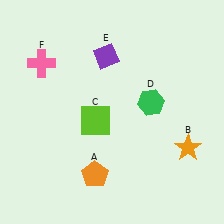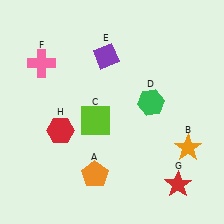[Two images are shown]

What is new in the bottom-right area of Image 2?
A red star (G) was added in the bottom-right area of Image 2.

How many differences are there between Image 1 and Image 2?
There are 2 differences between the two images.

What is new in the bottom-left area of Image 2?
A red hexagon (H) was added in the bottom-left area of Image 2.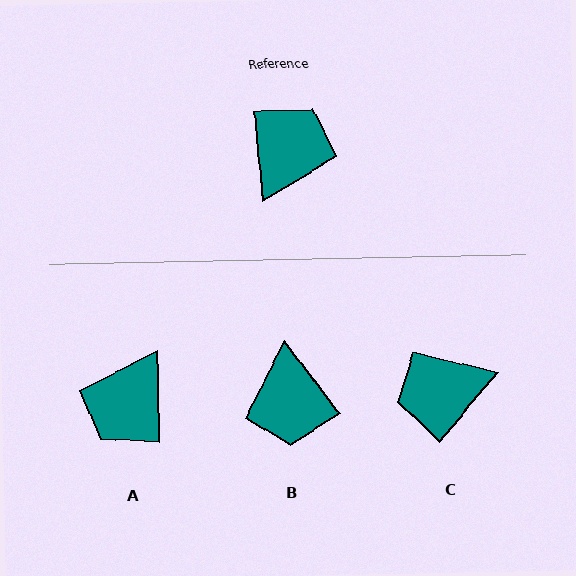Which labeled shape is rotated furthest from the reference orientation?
A, about 176 degrees away.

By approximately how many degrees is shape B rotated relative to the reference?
Approximately 149 degrees clockwise.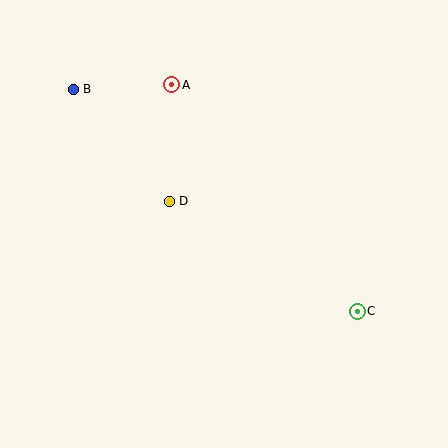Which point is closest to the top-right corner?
Point A is closest to the top-right corner.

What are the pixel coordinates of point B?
Point B is at (73, 89).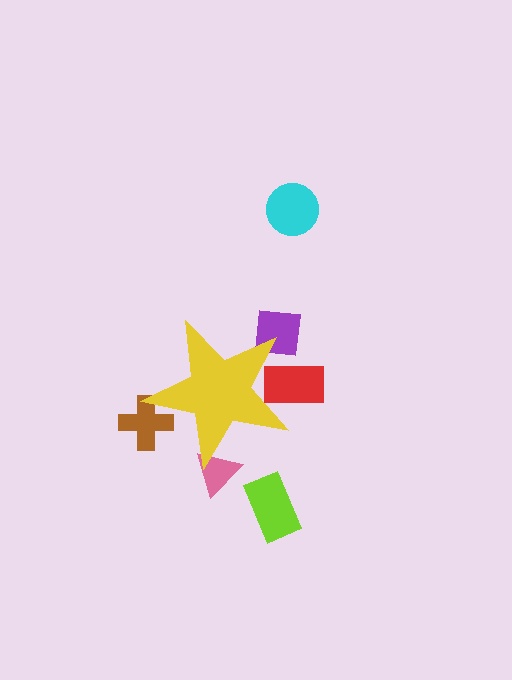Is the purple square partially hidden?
Yes, the purple square is partially hidden behind the yellow star.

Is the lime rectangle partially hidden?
No, the lime rectangle is fully visible.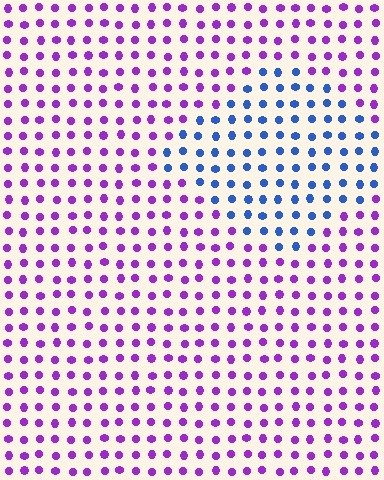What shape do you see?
I see a diamond.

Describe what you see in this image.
The image is filled with small purple elements in a uniform arrangement. A diamond-shaped region is visible where the elements are tinted to a slightly different hue, forming a subtle color boundary.